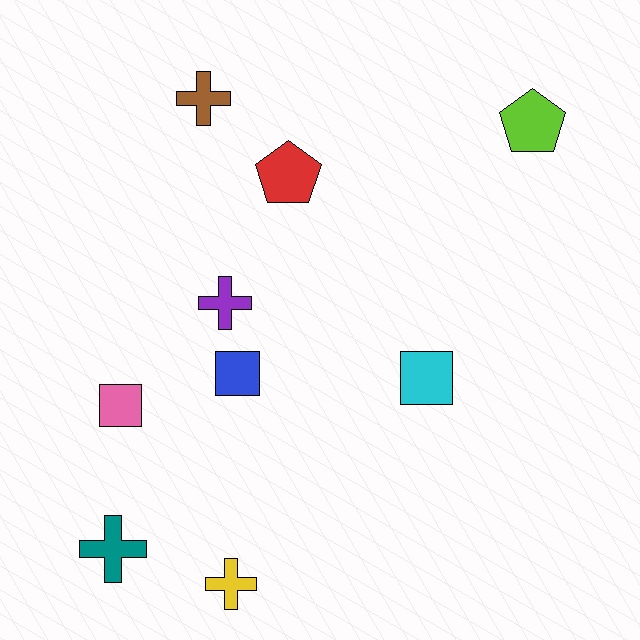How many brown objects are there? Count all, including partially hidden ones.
There is 1 brown object.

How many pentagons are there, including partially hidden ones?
There are 2 pentagons.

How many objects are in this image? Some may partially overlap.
There are 9 objects.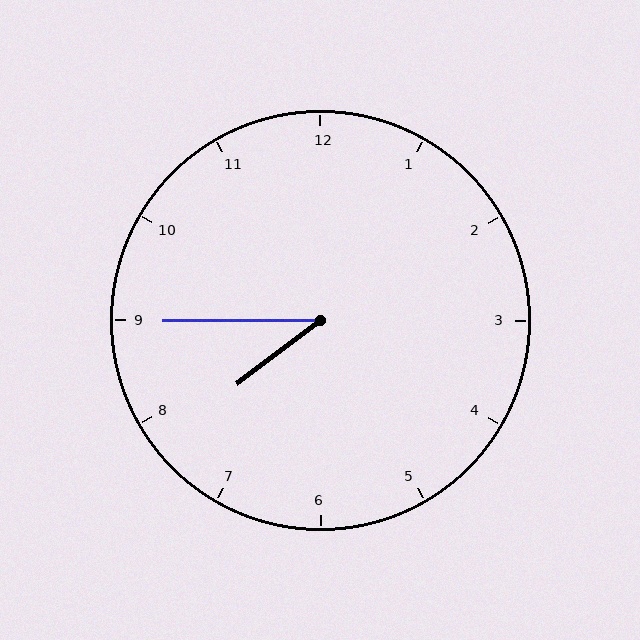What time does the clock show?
7:45.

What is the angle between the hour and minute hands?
Approximately 38 degrees.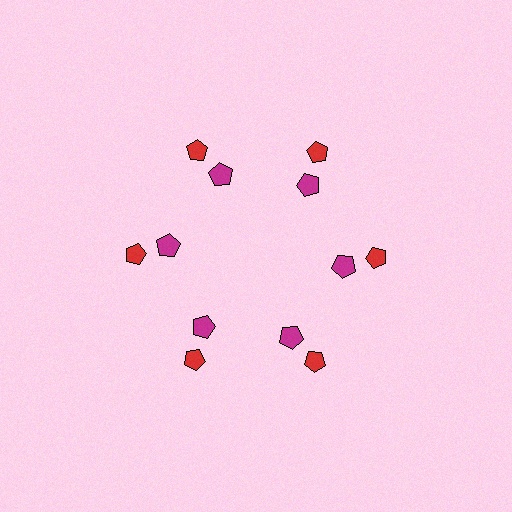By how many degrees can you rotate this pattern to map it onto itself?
The pattern maps onto itself every 60 degrees of rotation.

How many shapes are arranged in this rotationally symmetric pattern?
There are 12 shapes, arranged in 6 groups of 2.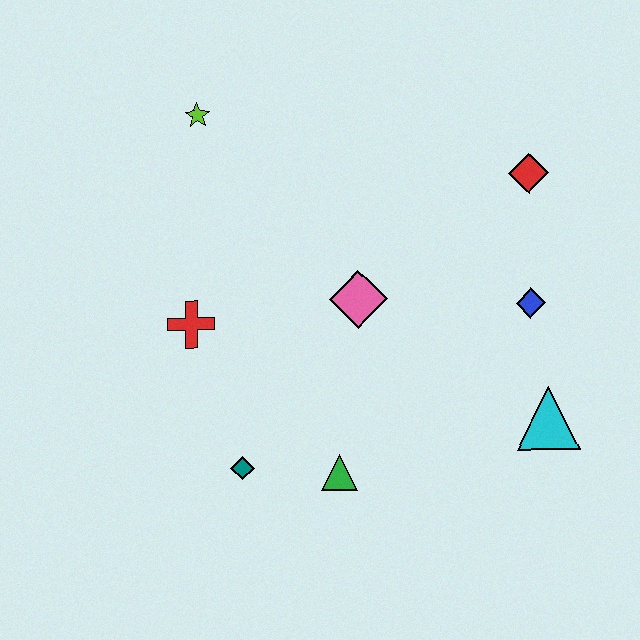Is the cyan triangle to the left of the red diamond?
No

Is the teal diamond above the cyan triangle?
No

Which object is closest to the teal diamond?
The green triangle is closest to the teal diamond.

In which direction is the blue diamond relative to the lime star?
The blue diamond is to the right of the lime star.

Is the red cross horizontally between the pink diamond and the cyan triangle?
No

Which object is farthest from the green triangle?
The lime star is farthest from the green triangle.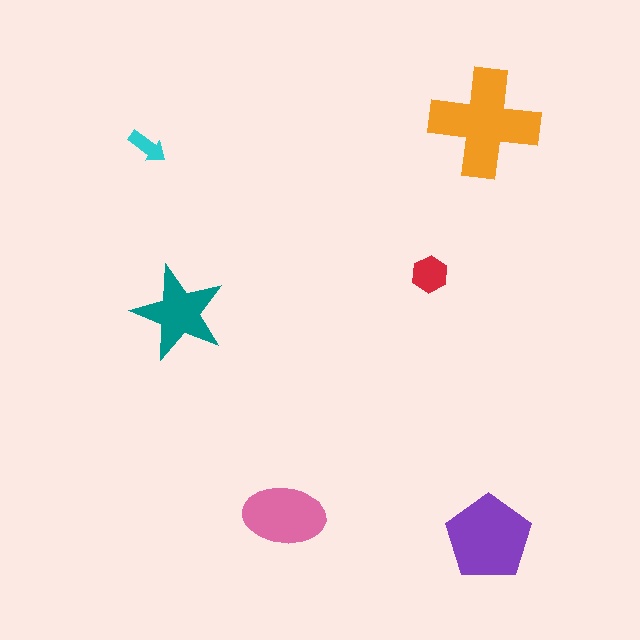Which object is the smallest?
The cyan arrow.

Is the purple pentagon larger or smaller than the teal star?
Larger.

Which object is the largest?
The orange cross.